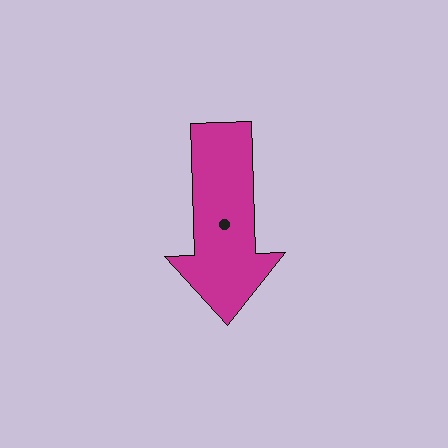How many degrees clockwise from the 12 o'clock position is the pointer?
Approximately 178 degrees.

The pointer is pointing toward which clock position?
Roughly 6 o'clock.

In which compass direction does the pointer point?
South.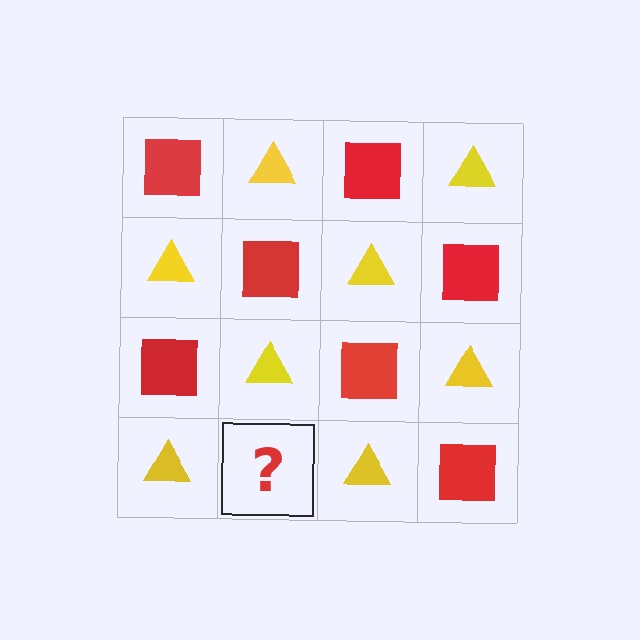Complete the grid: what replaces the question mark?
The question mark should be replaced with a red square.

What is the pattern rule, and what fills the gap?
The rule is that it alternates red square and yellow triangle in a checkerboard pattern. The gap should be filled with a red square.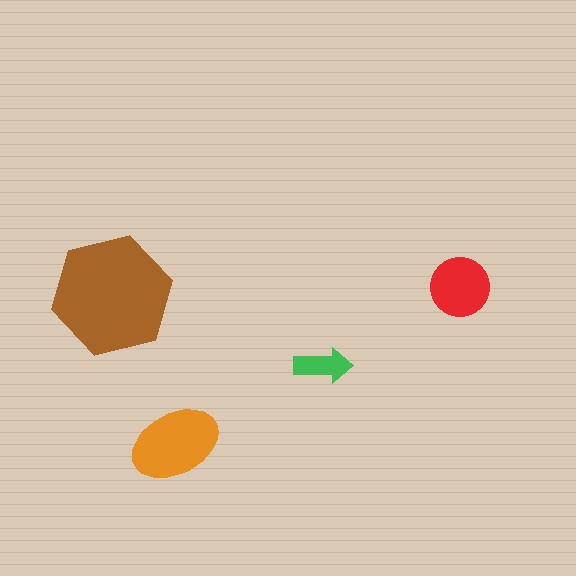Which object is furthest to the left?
The brown hexagon is leftmost.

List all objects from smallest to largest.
The green arrow, the red circle, the orange ellipse, the brown hexagon.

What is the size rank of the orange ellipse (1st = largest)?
2nd.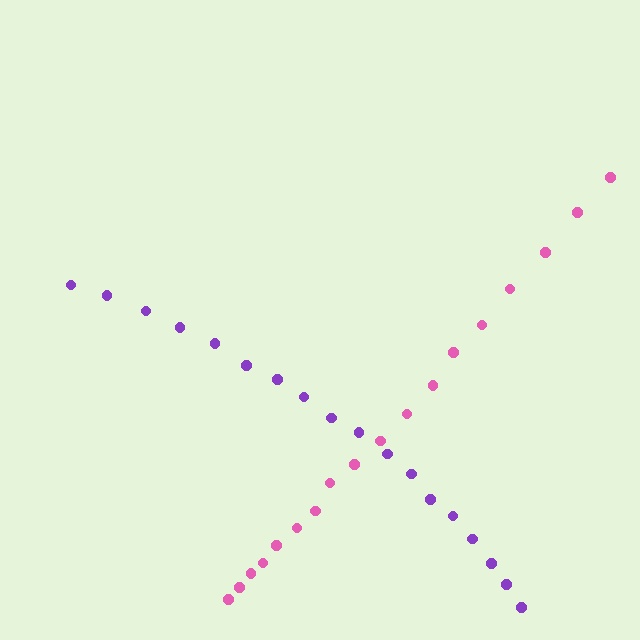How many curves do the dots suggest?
There are 2 distinct paths.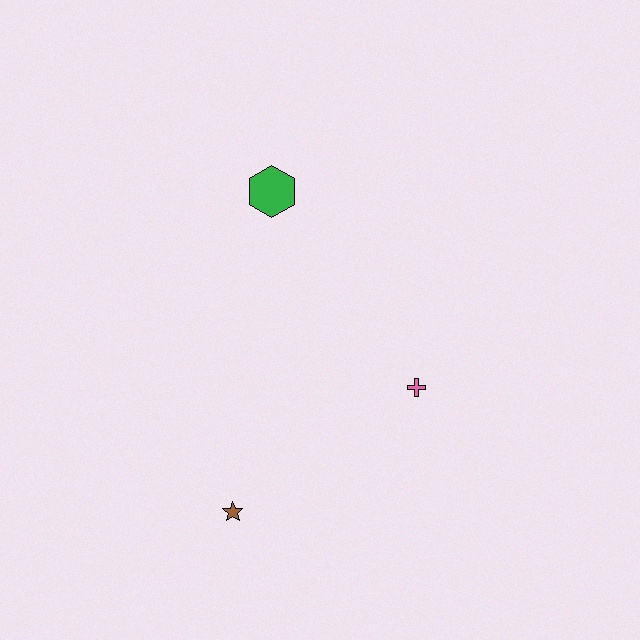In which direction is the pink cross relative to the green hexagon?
The pink cross is below the green hexagon.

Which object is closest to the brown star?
The pink cross is closest to the brown star.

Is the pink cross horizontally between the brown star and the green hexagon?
No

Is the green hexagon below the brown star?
No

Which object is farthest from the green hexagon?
The brown star is farthest from the green hexagon.